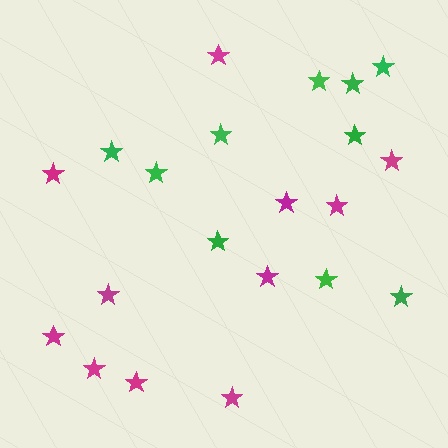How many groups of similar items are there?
There are 2 groups: one group of magenta stars (11) and one group of green stars (10).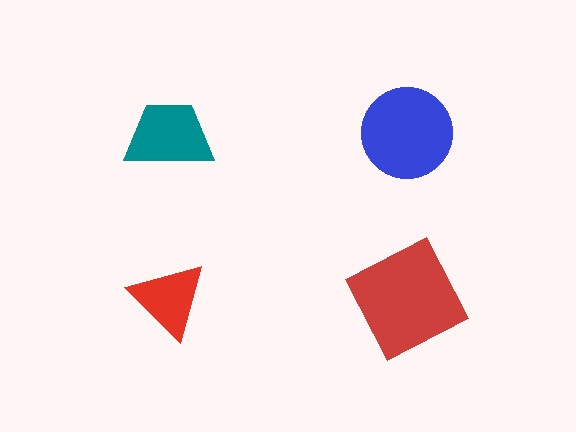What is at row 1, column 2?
A blue circle.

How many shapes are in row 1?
2 shapes.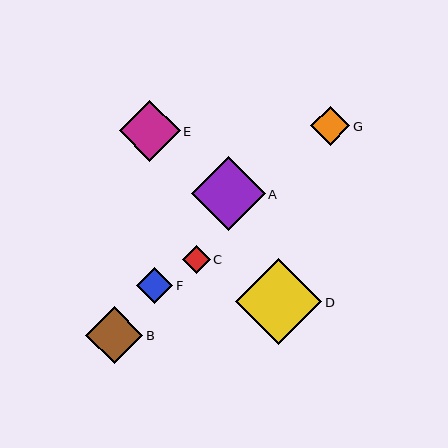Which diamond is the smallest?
Diamond C is the smallest with a size of approximately 28 pixels.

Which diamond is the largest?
Diamond D is the largest with a size of approximately 87 pixels.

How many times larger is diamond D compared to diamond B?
Diamond D is approximately 1.5 times the size of diamond B.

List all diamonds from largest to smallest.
From largest to smallest: D, A, E, B, G, F, C.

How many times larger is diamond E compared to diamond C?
Diamond E is approximately 2.2 times the size of diamond C.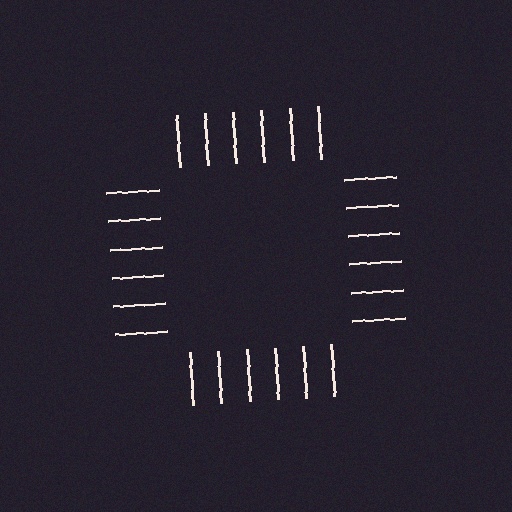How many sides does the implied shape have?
4 sides — the line-ends trace a square.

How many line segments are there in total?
24 — 6 along each of the 4 edges.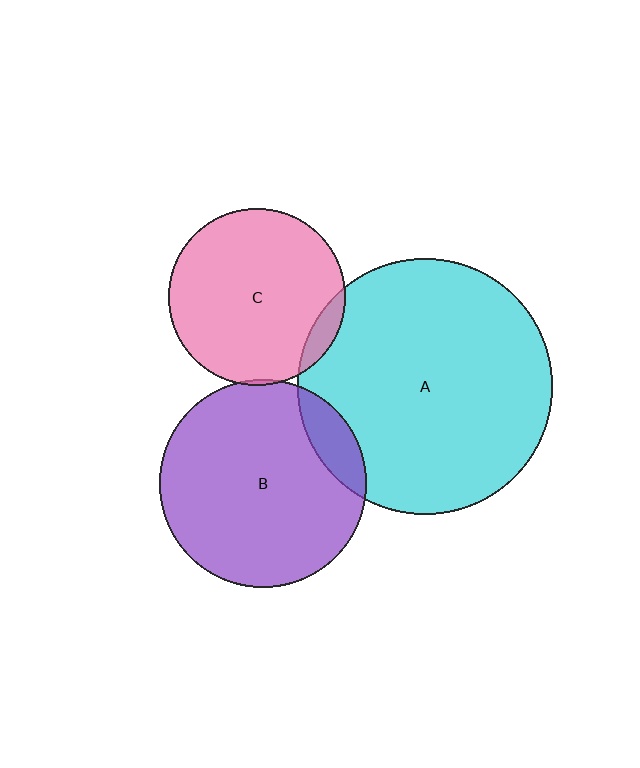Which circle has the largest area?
Circle A (cyan).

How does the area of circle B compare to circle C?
Approximately 1.4 times.